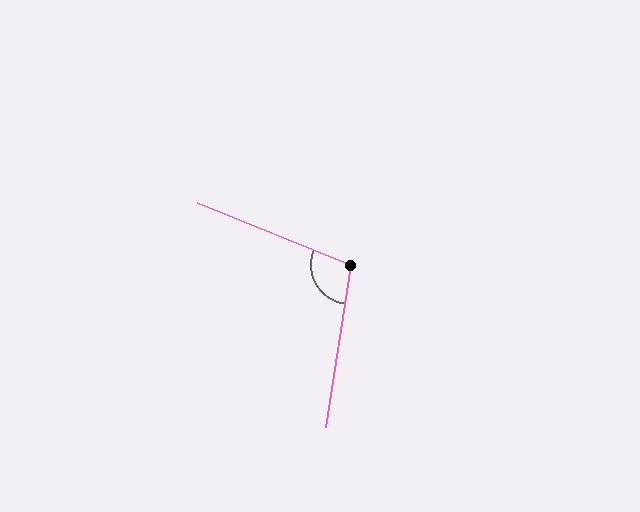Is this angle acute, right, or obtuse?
It is obtuse.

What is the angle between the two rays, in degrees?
Approximately 103 degrees.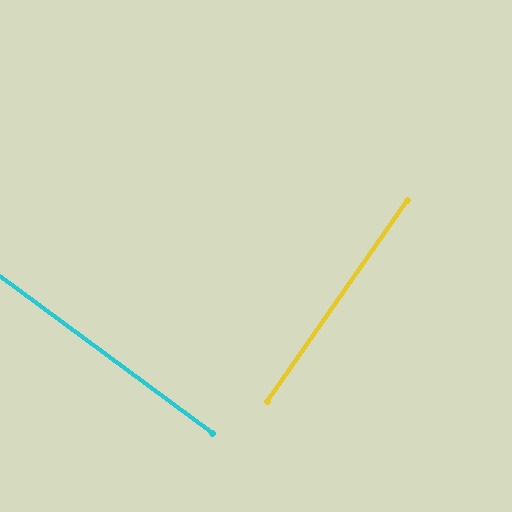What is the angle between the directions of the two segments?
Approximately 89 degrees.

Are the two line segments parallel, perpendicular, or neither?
Perpendicular — they meet at approximately 89°.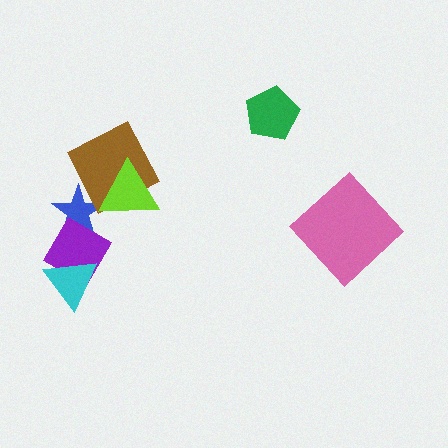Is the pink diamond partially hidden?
No, no other shape covers it.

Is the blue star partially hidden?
Yes, it is partially covered by another shape.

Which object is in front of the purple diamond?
The cyan triangle is in front of the purple diamond.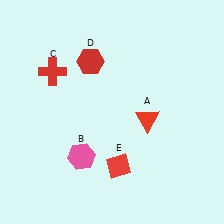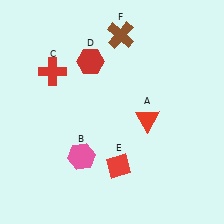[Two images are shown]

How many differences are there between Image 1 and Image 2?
There is 1 difference between the two images.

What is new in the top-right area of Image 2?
A brown cross (F) was added in the top-right area of Image 2.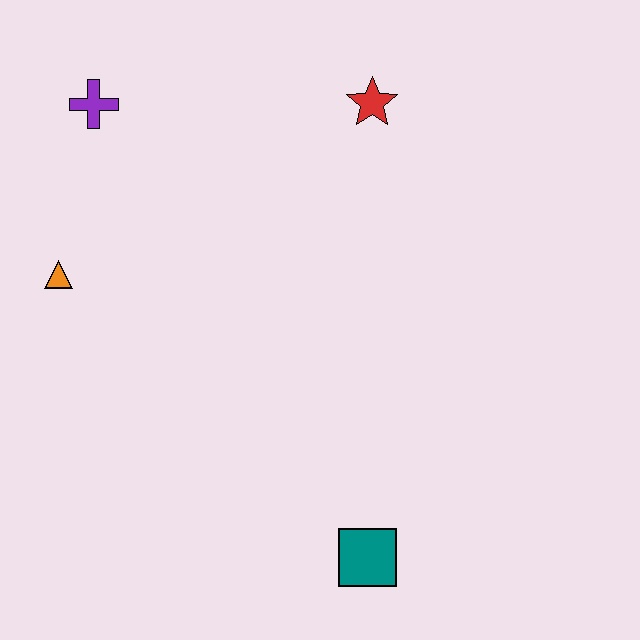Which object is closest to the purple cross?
The orange triangle is closest to the purple cross.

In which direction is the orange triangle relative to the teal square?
The orange triangle is to the left of the teal square.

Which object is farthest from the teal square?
The purple cross is farthest from the teal square.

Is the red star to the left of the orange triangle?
No